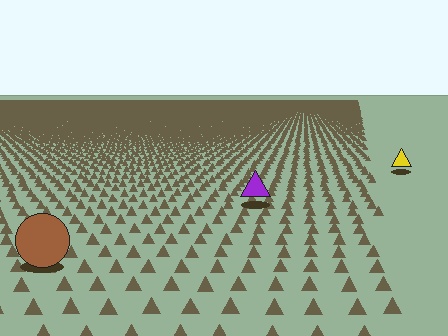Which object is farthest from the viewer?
The yellow triangle is farthest from the viewer. It appears smaller and the ground texture around it is denser.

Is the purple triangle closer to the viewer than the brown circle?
No. The brown circle is closer — you can tell from the texture gradient: the ground texture is coarser near it.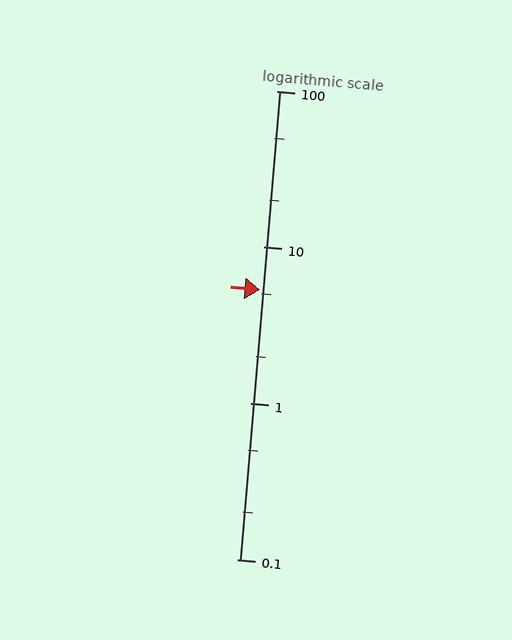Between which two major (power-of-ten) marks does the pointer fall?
The pointer is between 1 and 10.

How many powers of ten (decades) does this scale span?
The scale spans 3 decades, from 0.1 to 100.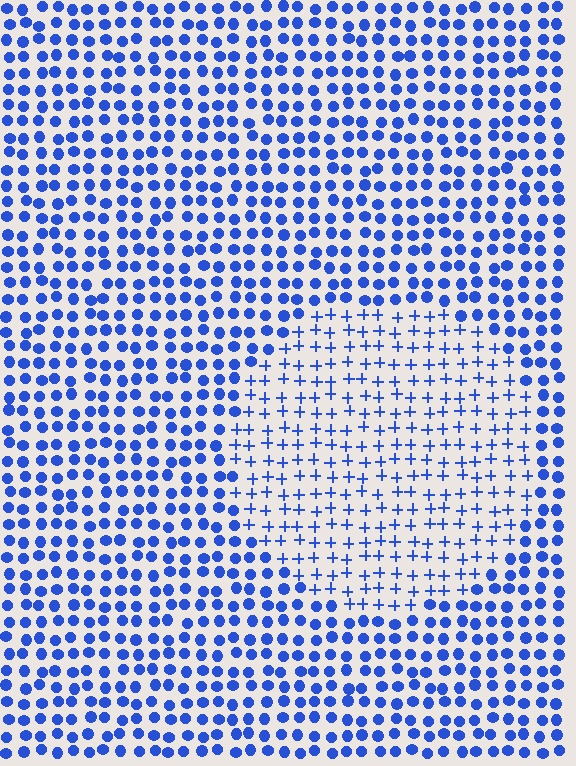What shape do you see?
I see a circle.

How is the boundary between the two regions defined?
The boundary is defined by a change in element shape: plus signs inside vs. circles outside. All elements share the same color and spacing.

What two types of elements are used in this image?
The image uses plus signs inside the circle region and circles outside it.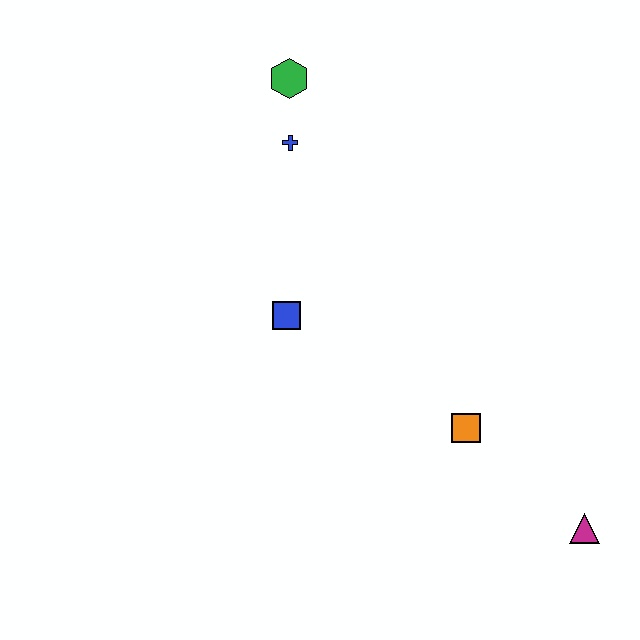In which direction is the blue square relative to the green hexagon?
The blue square is below the green hexagon.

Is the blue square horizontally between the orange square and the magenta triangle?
No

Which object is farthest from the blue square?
The magenta triangle is farthest from the blue square.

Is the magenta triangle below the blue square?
Yes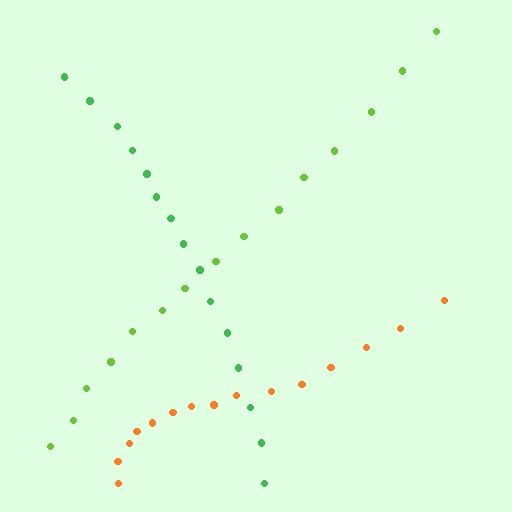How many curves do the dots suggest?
There are 3 distinct paths.